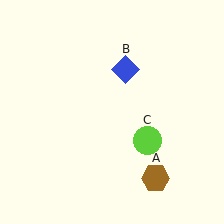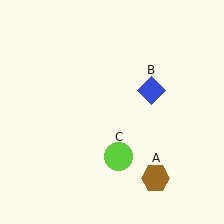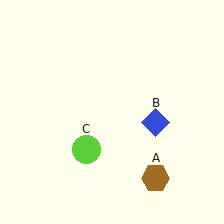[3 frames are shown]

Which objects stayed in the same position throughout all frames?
Brown hexagon (object A) remained stationary.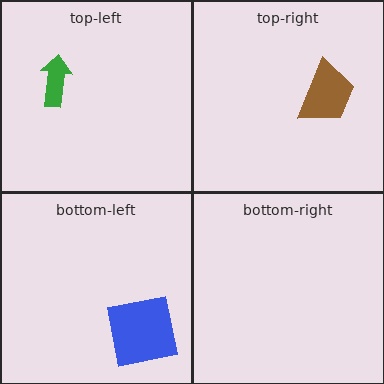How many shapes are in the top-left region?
1.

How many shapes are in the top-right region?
1.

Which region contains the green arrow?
The top-left region.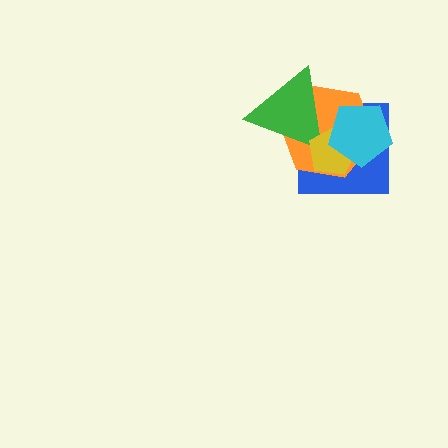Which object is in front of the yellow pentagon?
The cyan pentagon is in front of the yellow pentagon.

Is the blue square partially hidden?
Yes, it is partially covered by another shape.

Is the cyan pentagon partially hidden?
No, no other shape covers it.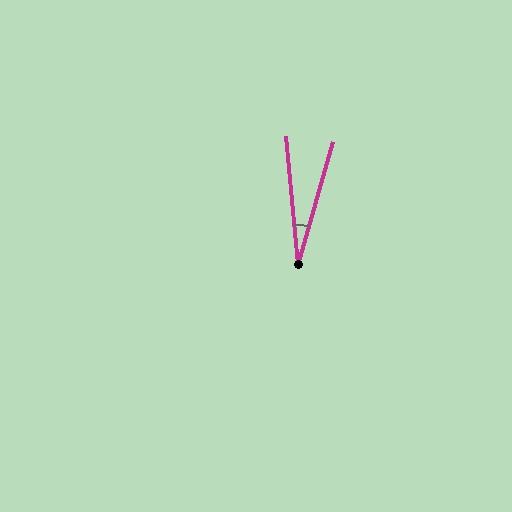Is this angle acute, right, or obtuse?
It is acute.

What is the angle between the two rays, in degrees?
Approximately 21 degrees.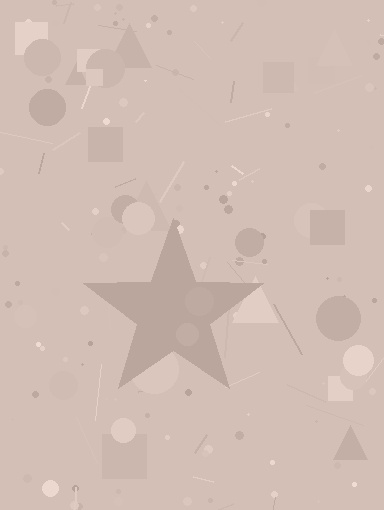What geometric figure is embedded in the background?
A star is embedded in the background.